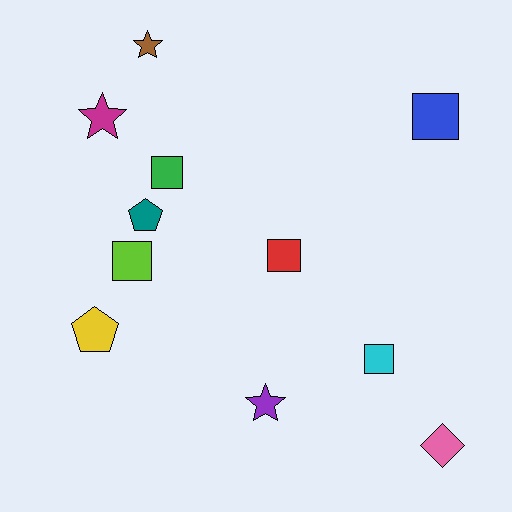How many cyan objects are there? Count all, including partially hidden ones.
There is 1 cyan object.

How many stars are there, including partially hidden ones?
There are 3 stars.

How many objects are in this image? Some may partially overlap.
There are 11 objects.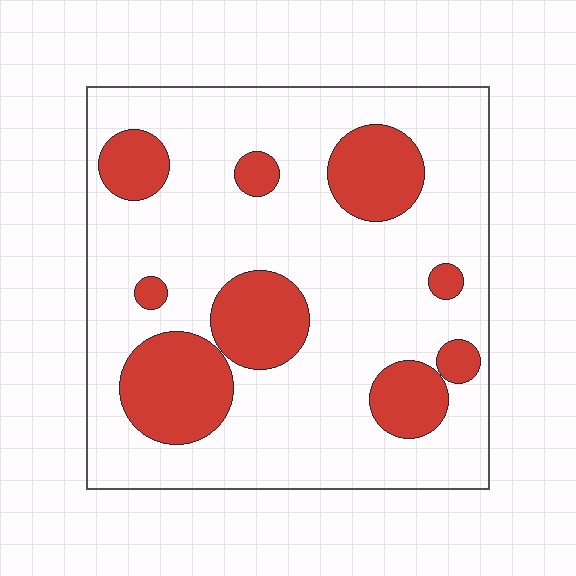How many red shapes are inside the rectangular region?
9.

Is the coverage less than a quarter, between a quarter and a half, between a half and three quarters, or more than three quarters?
Less than a quarter.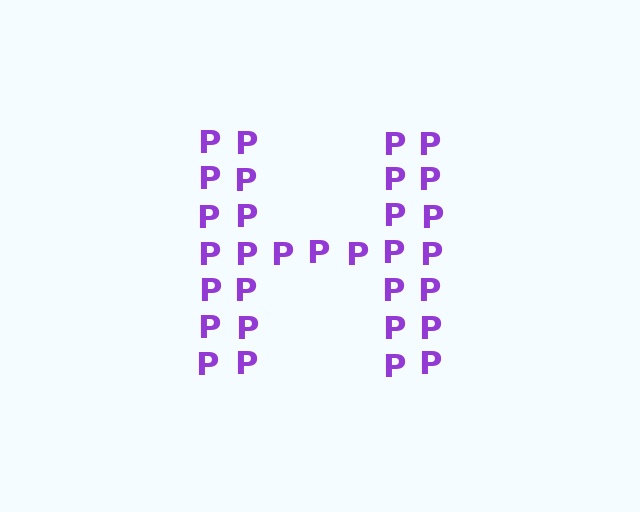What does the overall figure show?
The overall figure shows the letter H.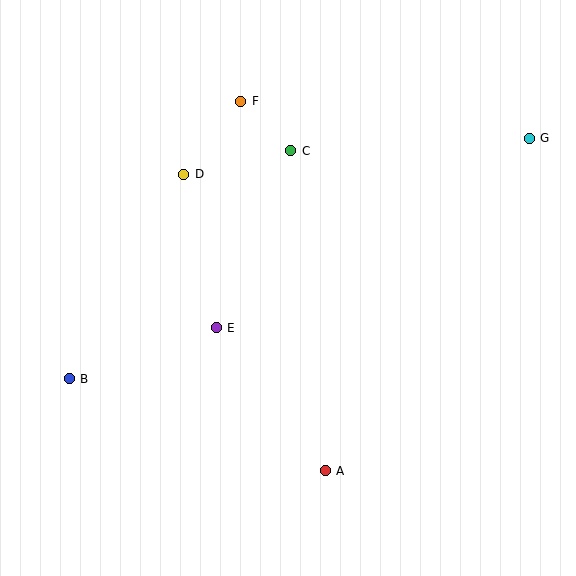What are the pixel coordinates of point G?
Point G is at (529, 138).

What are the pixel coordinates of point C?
Point C is at (291, 151).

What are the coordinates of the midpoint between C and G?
The midpoint between C and G is at (410, 144).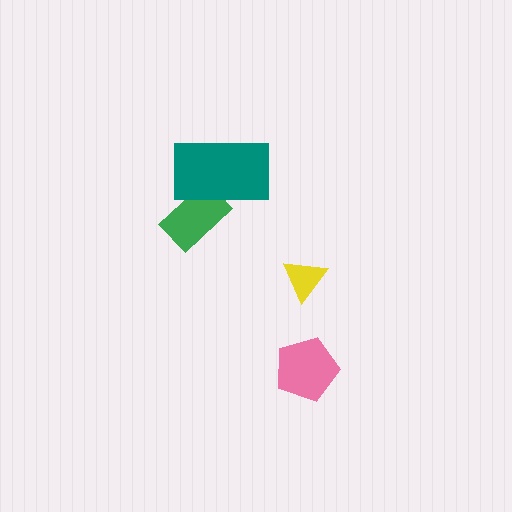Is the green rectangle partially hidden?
Yes, it is partially covered by another shape.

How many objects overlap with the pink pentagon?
0 objects overlap with the pink pentagon.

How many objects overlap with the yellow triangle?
0 objects overlap with the yellow triangle.